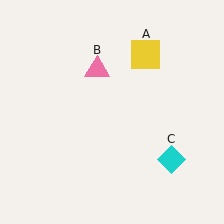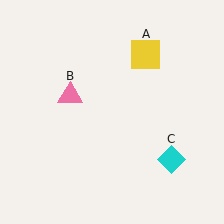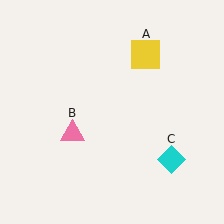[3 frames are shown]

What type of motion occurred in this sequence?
The pink triangle (object B) rotated counterclockwise around the center of the scene.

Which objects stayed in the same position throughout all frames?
Yellow square (object A) and cyan diamond (object C) remained stationary.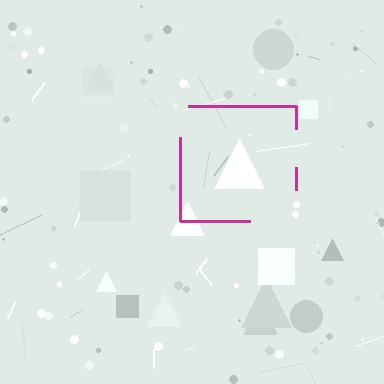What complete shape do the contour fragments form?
The contour fragments form a square.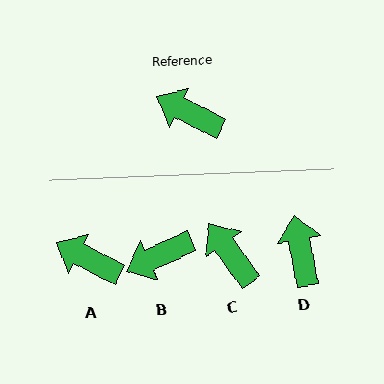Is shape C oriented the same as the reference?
No, it is off by about 27 degrees.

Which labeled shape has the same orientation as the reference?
A.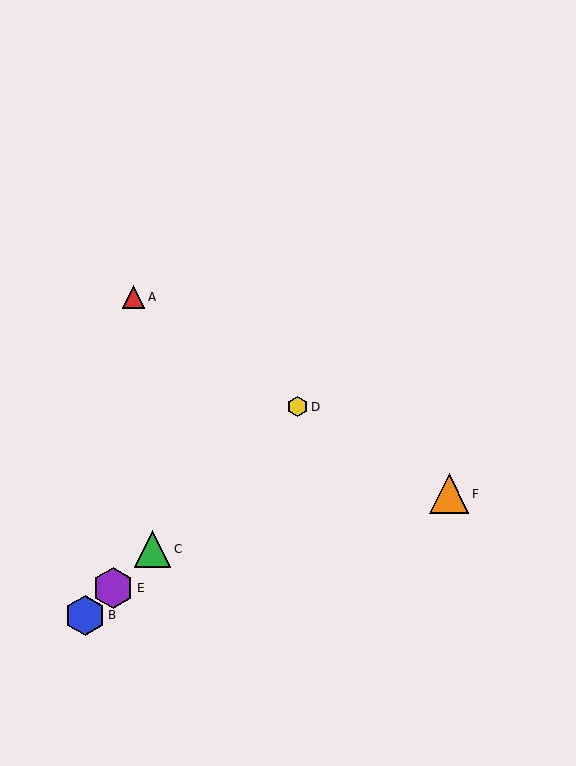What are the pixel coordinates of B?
Object B is at (85, 615).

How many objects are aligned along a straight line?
4 objects (B, C, D, E) are aligned along a straight line.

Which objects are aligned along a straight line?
Objects B, C, D, E are aligned along a straight line.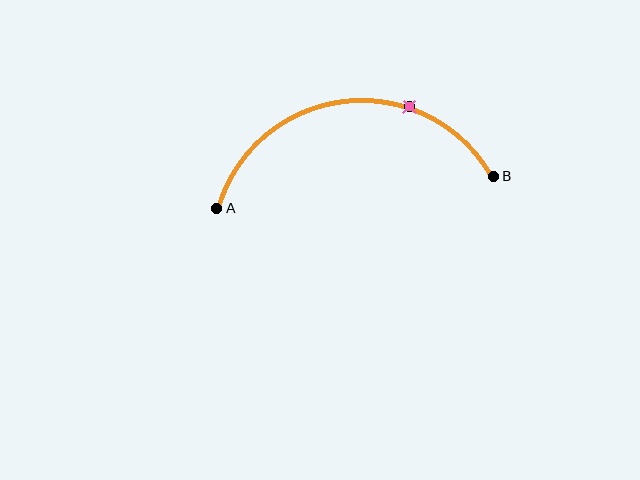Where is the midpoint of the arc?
The arc midpoint is the point on the curve farthest from the straight line joining A and B. It sits above that line.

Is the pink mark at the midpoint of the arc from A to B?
No. The pink mark lies on the arc but is closer to endpoint B. The arc midpoint would be at the point on the curve equidistant along the arc from both A and B.